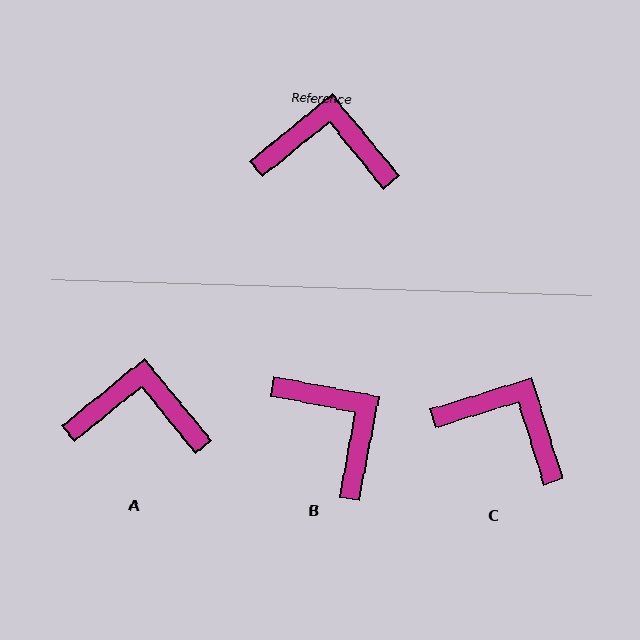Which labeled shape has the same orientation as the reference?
A.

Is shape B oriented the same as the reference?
No, it is off by about 50 degrees.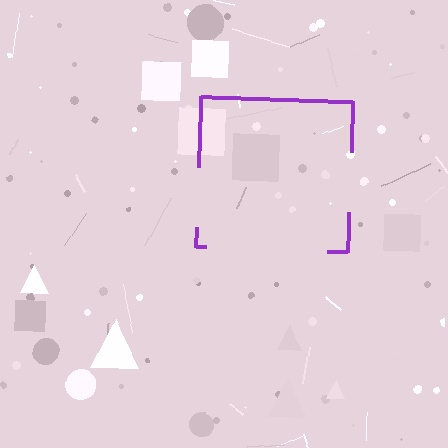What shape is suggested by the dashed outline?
The dashed outline suggests a square.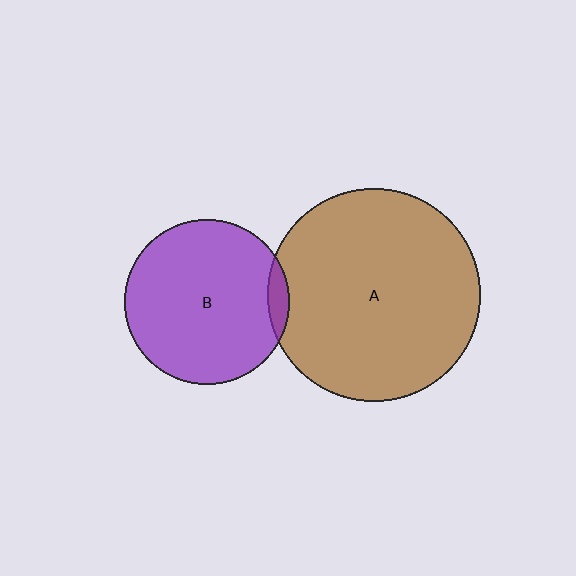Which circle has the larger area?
Circle A (brown).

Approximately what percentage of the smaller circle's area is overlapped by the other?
Approximately 5%.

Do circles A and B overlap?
Yes.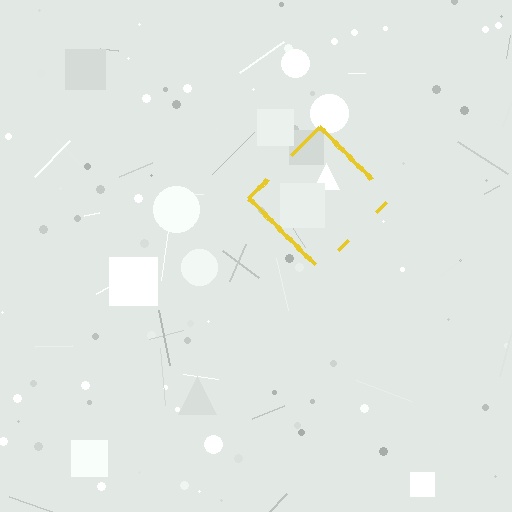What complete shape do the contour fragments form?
The contour fragments form a diamond.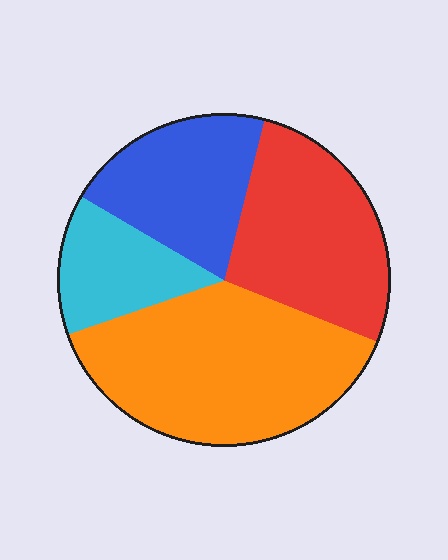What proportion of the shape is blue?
Blue takes up less than a quarter of the shape.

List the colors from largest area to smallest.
From largest to smallest: orange, red, blue, cyan.